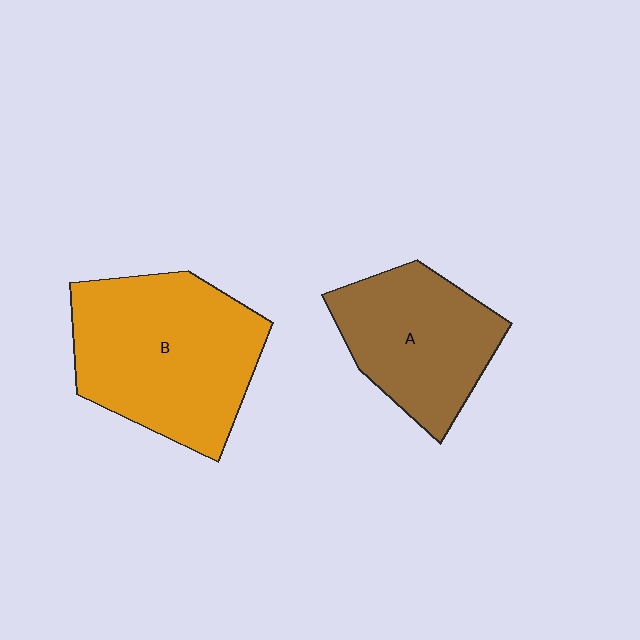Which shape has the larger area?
Shape B (orange).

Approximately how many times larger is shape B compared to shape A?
Approximately 1.4 times.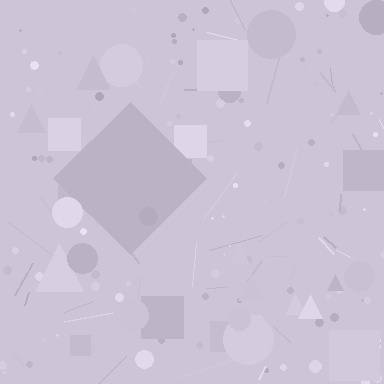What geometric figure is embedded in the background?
A diamond is embedded in the background.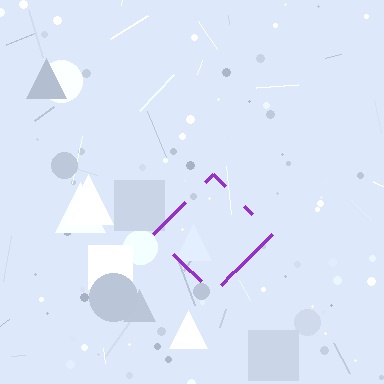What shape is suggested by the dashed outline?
The dashed outline suggests a diamond.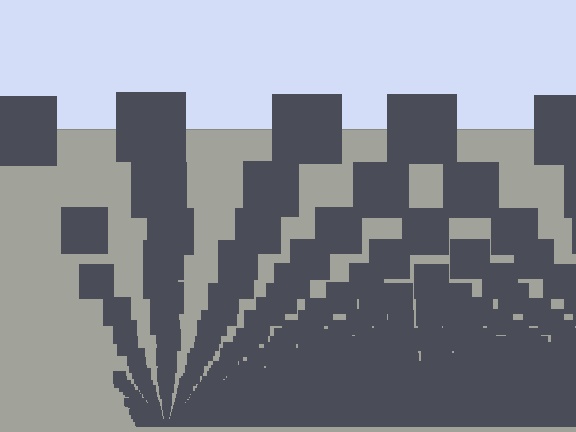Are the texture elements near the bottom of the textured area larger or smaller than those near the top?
Smaller. The gradient is inverted — elements near the bottom are smaller and denser.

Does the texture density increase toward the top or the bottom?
Density increases toward the bottom.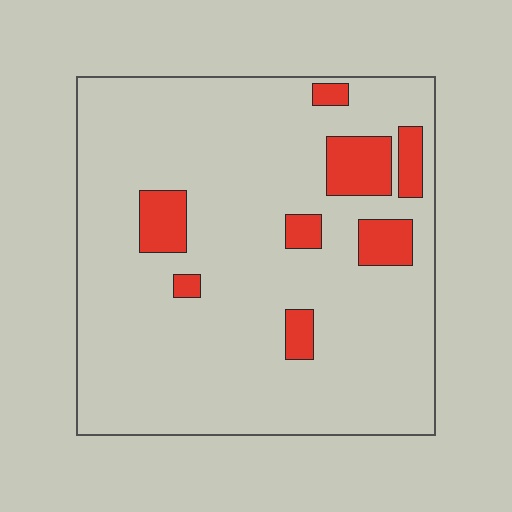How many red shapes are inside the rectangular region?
8.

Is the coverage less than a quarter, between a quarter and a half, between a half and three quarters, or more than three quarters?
Less than a quarter.